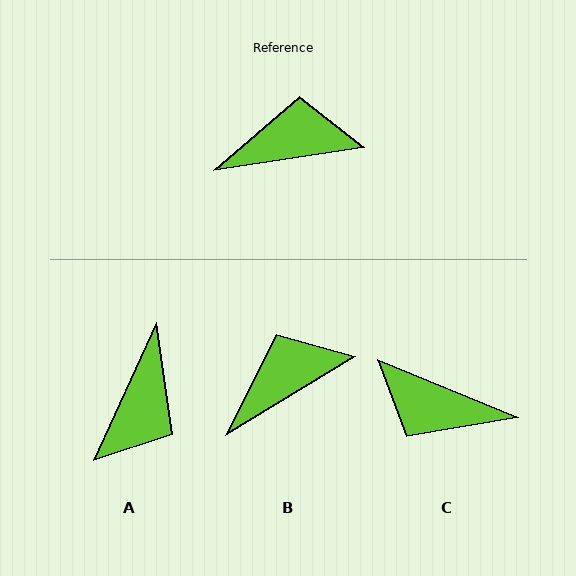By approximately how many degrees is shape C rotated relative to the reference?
Approximately 149 degrees counter-clockwise.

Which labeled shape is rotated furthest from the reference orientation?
C, about 149 degrees away.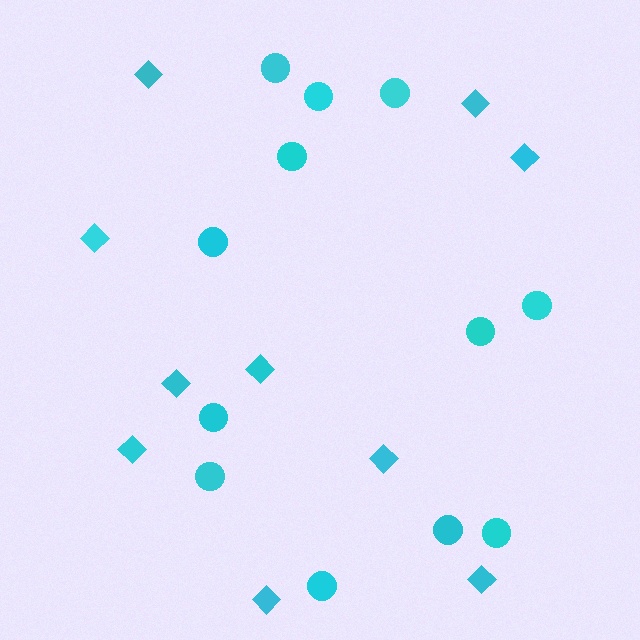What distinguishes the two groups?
There are 2 groups: one group of circles (12) and one group of diamonds (10).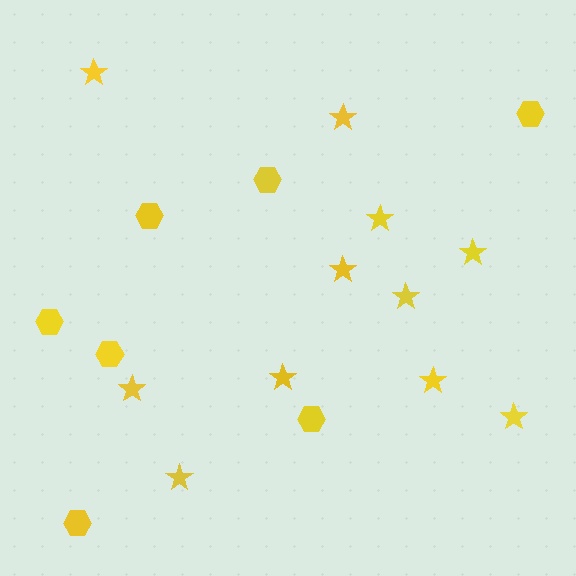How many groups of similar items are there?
There are 2 groups: one group of stars (11) and one group of hexagons (7).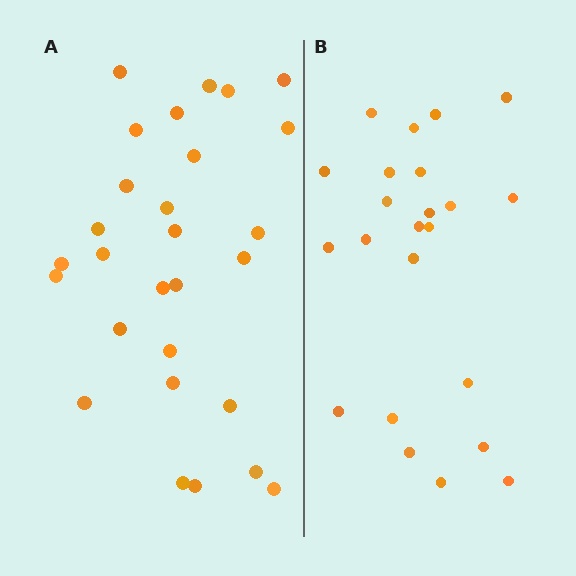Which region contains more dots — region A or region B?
Region A (the left region) has more dots.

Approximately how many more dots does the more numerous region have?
Region A has about 5 more dots than region B.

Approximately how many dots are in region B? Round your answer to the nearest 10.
About 20 dots. (The exact count is 23, which rounds to 20.)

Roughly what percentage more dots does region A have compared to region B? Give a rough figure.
About 20% more.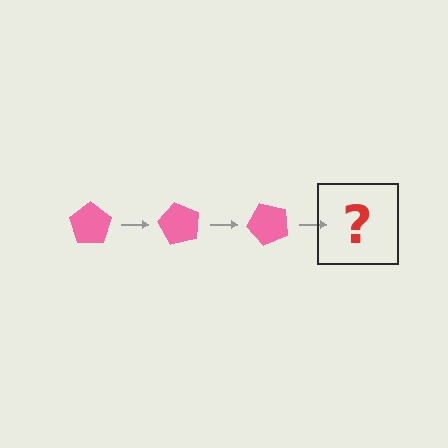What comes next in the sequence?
The next element should be a pink pentagon rotated 180 degrees.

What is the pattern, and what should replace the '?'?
The pattern is that the pentagon rotates 60 degrees each step. The '?' should be a pink pentagon rotated 180 degrees.